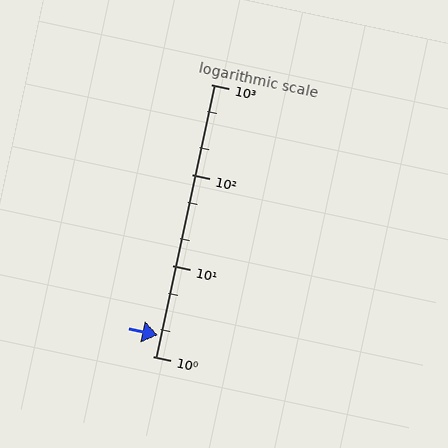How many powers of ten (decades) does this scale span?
The scale spans 3 decades, from 1 to 1000.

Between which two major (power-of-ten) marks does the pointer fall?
The pointer is between 1 and 10.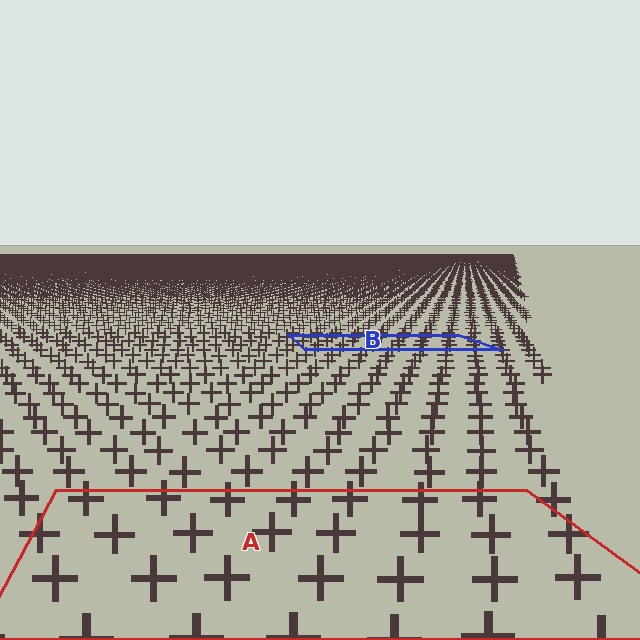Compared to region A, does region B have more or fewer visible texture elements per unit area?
Region B has more texture elements per unit area — they are packed more densely because it is farther away.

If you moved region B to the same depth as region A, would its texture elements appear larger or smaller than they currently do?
They would appear larger. At a closer depth, the same texture elements are projected at a bigger on-screen size.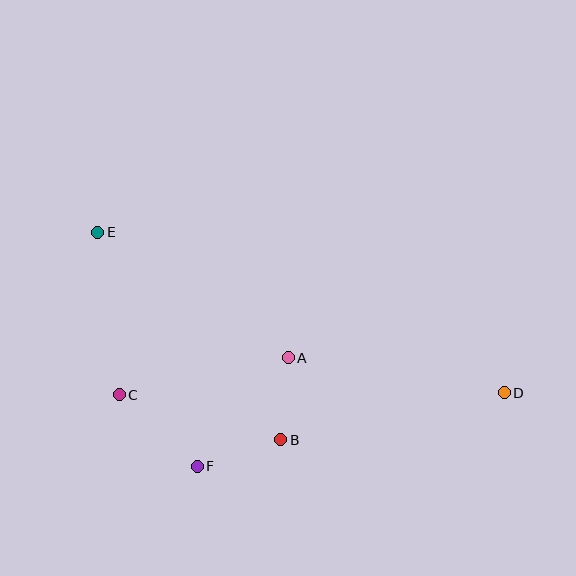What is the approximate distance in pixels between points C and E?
The distance between C and E is approximately 164 pixels.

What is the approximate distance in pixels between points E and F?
The distance between E and F is approximately 254 pixels.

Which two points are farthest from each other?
Points D and E are farthest from each other.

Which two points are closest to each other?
Points A and B are closest to each other.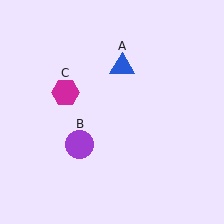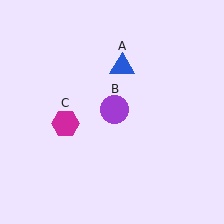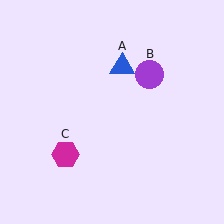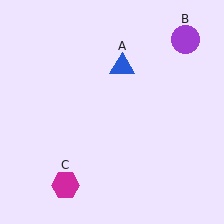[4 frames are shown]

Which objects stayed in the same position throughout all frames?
Blue triangle (object A) remained stationary.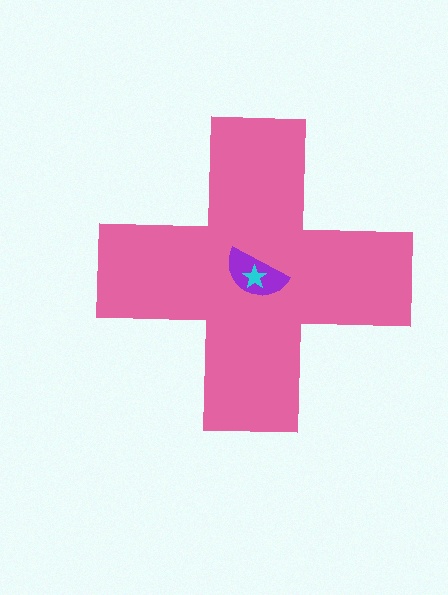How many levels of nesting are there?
3.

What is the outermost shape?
The pink cross.